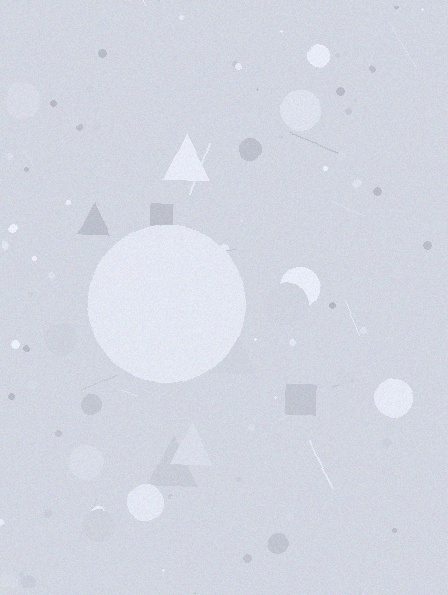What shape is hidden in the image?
A circle is hidden in the image.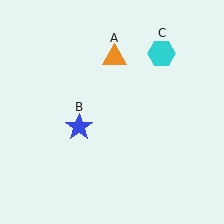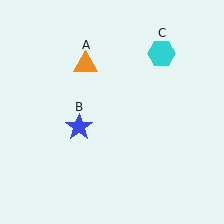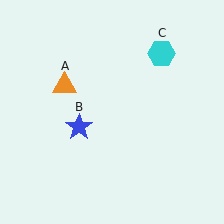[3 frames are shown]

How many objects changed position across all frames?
1 object changed position: orange triangle (object A).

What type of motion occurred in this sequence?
The orange triangle (object A) rotated counterclockwise around the center of the scene.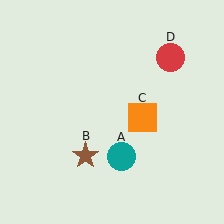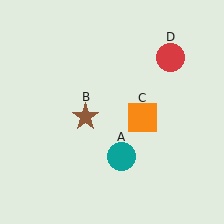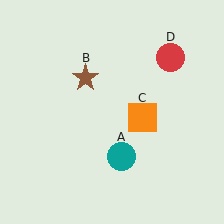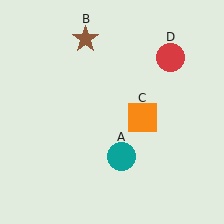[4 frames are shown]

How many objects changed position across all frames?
1 object changed position: brown star (object B).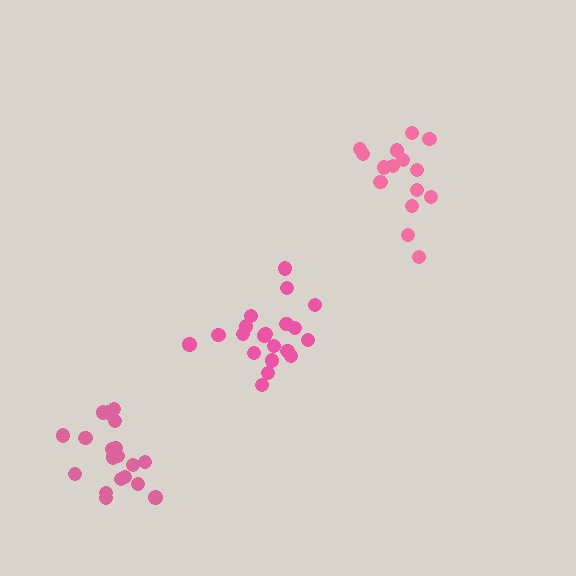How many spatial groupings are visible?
There are 3 spatial groupings.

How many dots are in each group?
Group 1: 15 dots, Group 2: 20 dots, Group 3: 20 dots (55 total).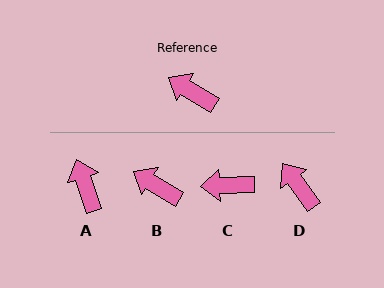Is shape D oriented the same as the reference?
No, it is off by about 22 degrees.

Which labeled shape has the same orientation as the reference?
B.